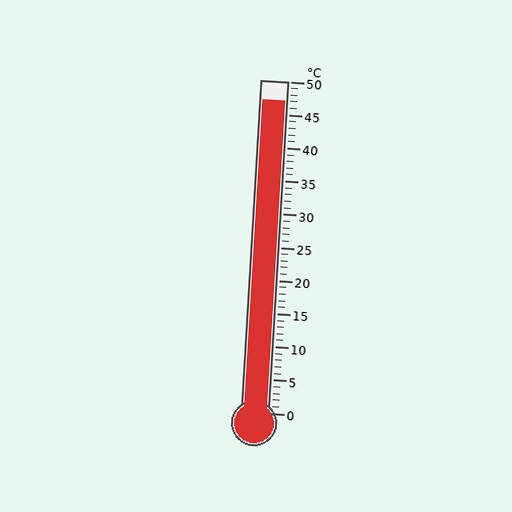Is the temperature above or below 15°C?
The temperature is above 15°C.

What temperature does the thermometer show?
The thermometer shows approximately 47°C.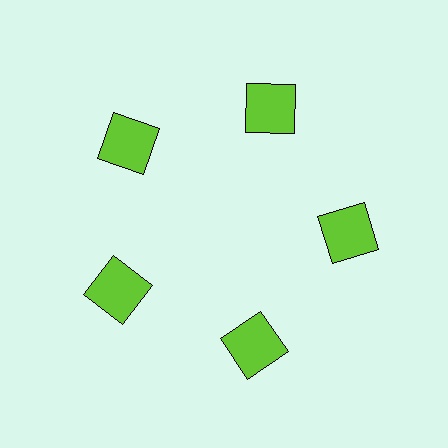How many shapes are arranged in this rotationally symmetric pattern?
There are 5 shapes, arranged in 5 groups of 1.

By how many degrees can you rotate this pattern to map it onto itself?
The pattern maps onto itself every 72 degrees of rotation.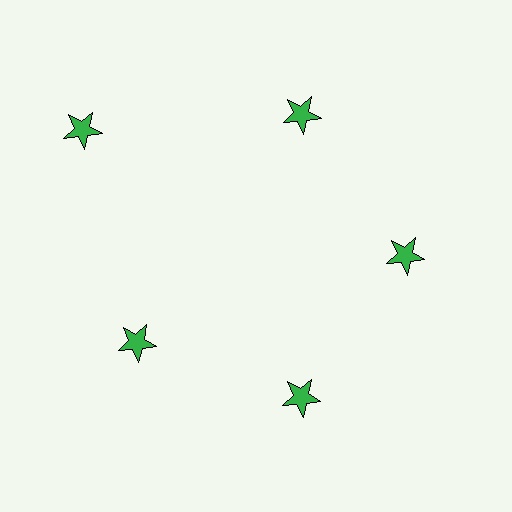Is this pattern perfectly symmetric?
No. The 5 green stars are arranged in a ring, but one element near the 10 o'clock position is pushed outward from the center, breaking the 5-fold rotational symmetry.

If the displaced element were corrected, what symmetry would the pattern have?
It would have 5-fold rotational symmetry — the pattern would map onto itself every 72 degrees.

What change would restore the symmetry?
The symmetry would be restored by moving it inward, back onto the ring so that all 5 stars sit at equal angles and equal distance from the center.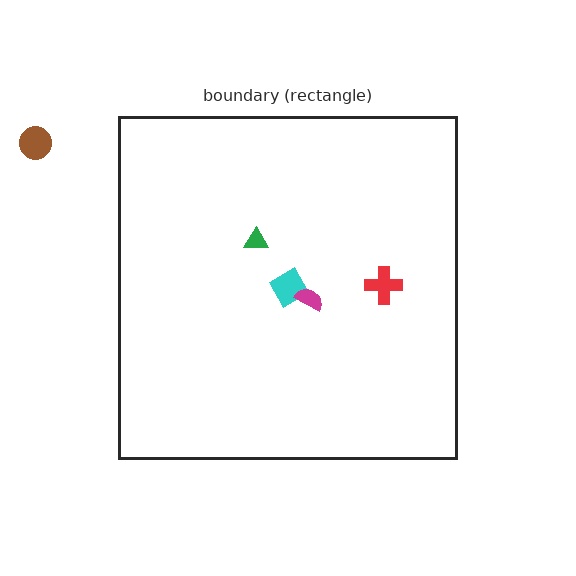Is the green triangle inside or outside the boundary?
Inside.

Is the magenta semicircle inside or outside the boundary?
Inside.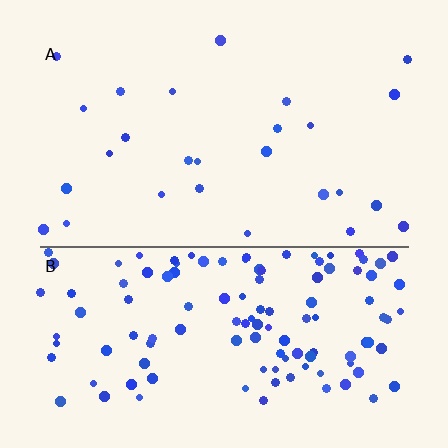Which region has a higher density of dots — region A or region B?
B (the bottom).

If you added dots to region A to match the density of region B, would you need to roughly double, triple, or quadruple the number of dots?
Approximately quadruple.